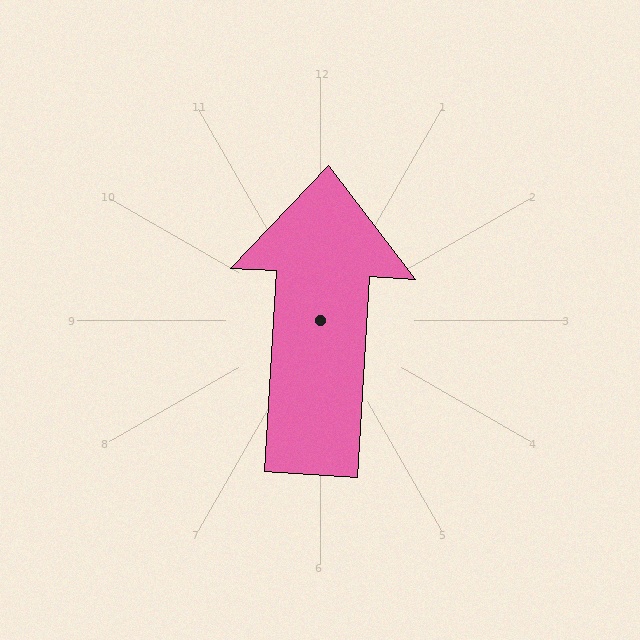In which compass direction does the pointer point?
North.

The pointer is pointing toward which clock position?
Roughly 12 o'clock.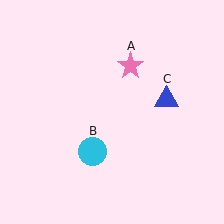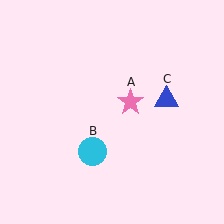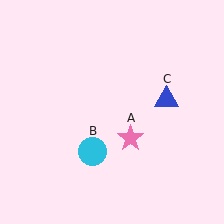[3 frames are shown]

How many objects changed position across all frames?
1 object changed position: pink star (object A).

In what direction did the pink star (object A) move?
The pink star (object A) moved down.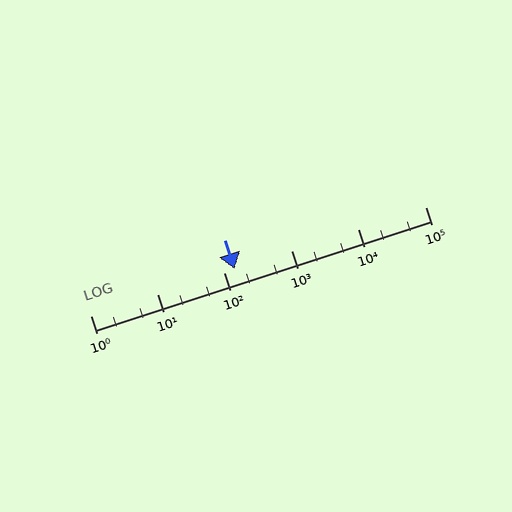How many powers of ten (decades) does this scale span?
The scale spans 5 decades, from 1 to 100000.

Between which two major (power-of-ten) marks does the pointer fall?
The pointer is between 100 and 1000.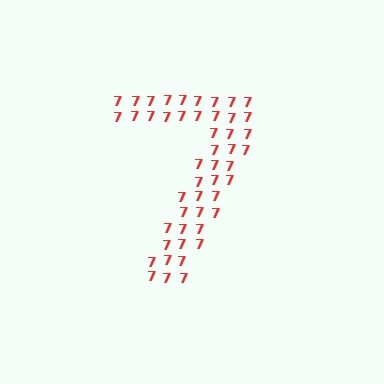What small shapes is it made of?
It is made of small digit 7's.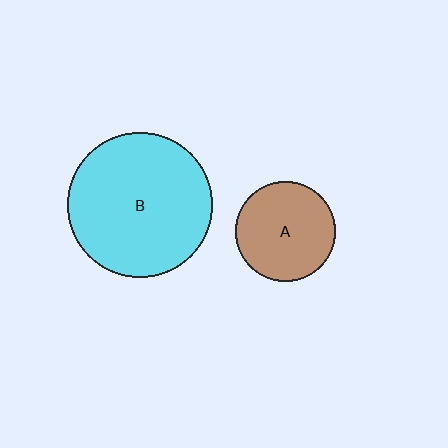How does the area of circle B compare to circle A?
Approximately 2.1 times.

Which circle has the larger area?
Circle B (cyan).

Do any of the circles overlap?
No, none of the circles overlap.